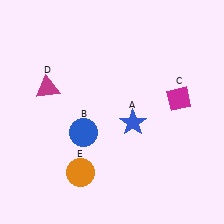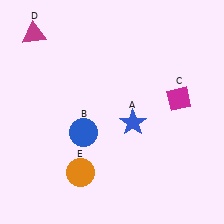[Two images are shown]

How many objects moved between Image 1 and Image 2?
1 object moved between the two images.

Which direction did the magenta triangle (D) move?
The magenta triangle (D) moved up.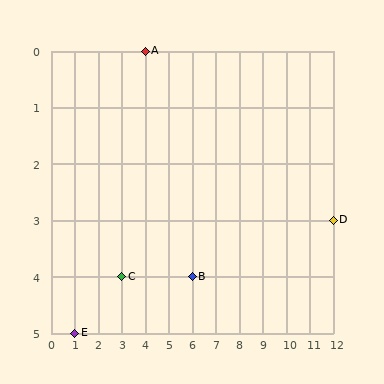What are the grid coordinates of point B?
Point B is at grid coordinates (6, 4).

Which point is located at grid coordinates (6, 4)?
Point B is at (6, 4).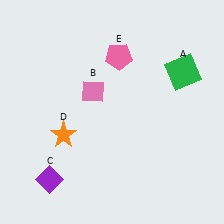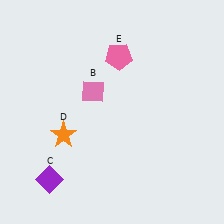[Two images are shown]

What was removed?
The green square (A) was removed in Image 2.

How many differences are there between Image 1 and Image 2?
There is 1 difference between the two images.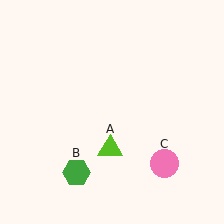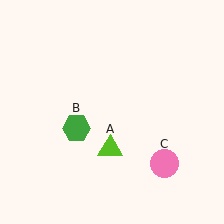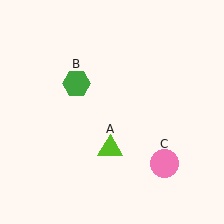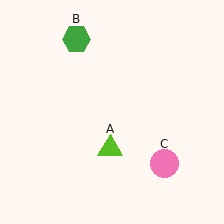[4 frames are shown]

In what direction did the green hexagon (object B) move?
The green hexagon (object B) moved up.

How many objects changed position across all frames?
1 object changed position: green hexagon (object B).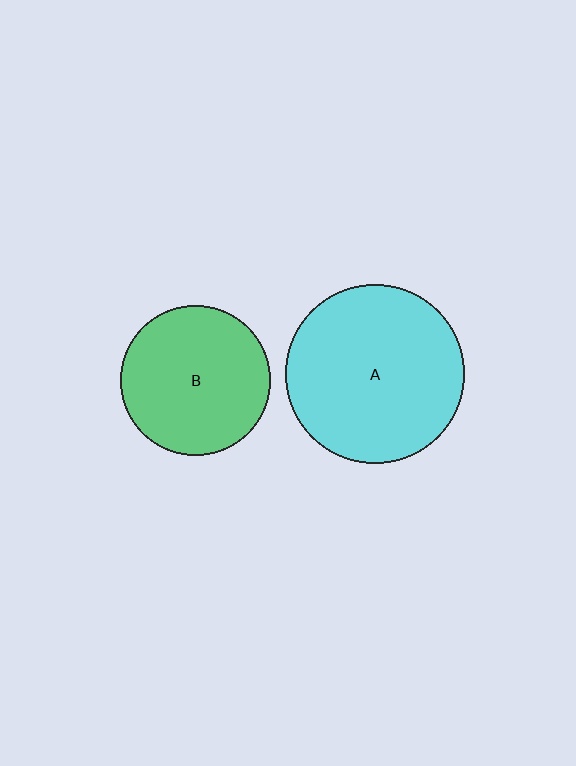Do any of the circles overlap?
No, none of the circles overlap.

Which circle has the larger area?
Circle A (cyan).